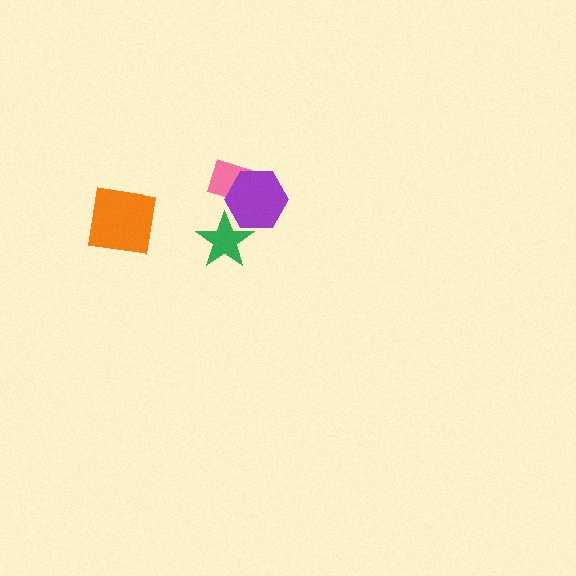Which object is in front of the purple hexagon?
The green star is in front of the purple hexagon.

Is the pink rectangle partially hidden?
Yes, it is partially covered by another shape.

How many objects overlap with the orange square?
0 objects overlap with the orange square.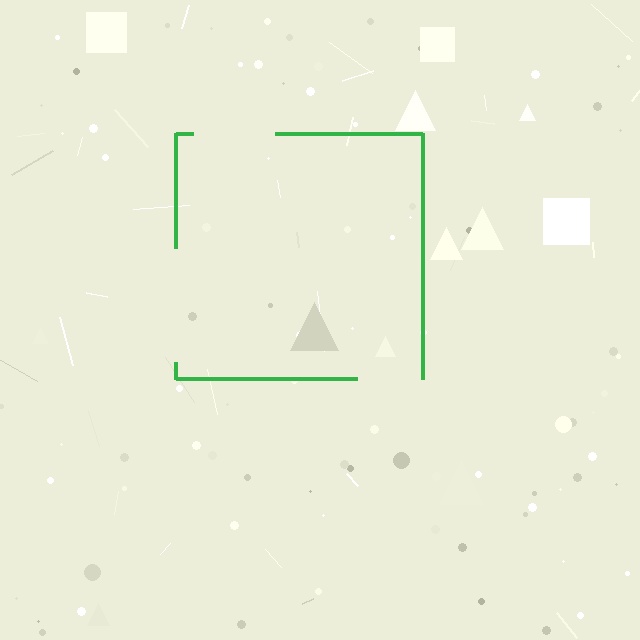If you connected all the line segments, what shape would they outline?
They would outline a square.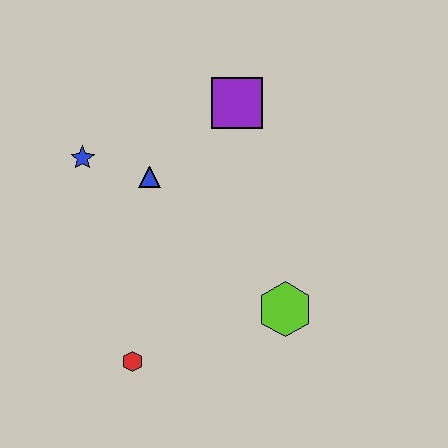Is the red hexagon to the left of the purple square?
Yes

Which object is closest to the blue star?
The blue triangle is closest to the blue star.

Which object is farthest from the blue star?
The lime hexagon is farthest from the blue star.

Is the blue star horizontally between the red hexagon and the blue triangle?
No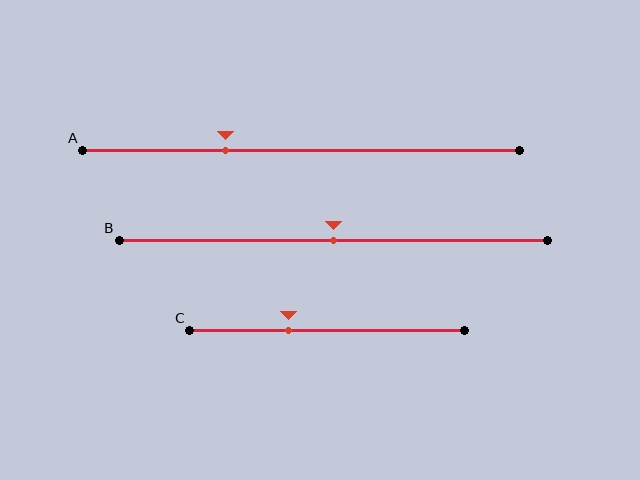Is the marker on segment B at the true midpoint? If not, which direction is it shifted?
Yes, the marker on segment B is at the true midpoint.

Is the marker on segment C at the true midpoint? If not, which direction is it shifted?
No, the marker on segment C is shifted to the left by about 14% of the segment length.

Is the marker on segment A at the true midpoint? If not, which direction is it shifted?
No, the marker on segment A is shifted to the left by about 17% of the segment length.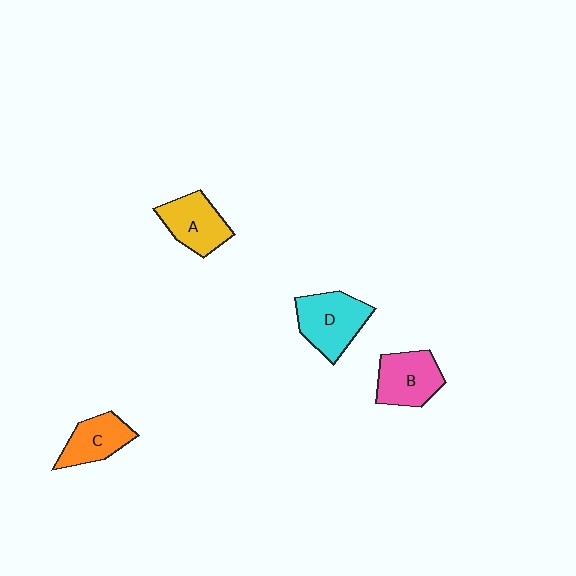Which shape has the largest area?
Shape D (cyan).